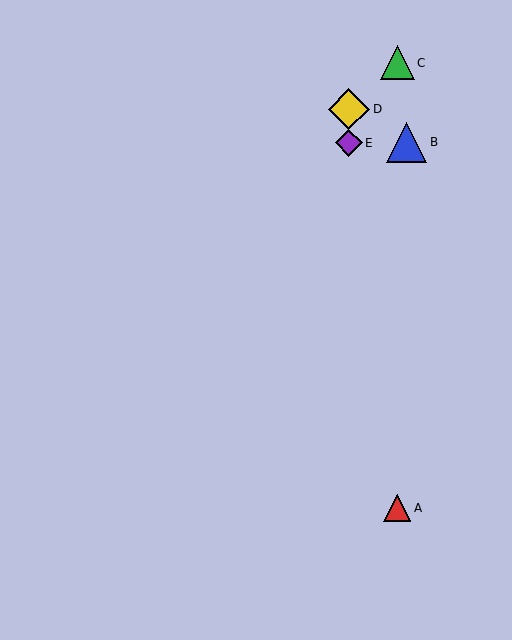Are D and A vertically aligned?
No, D is at x≈349 and A is at x≈397.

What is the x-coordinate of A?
Object A is at x≈397.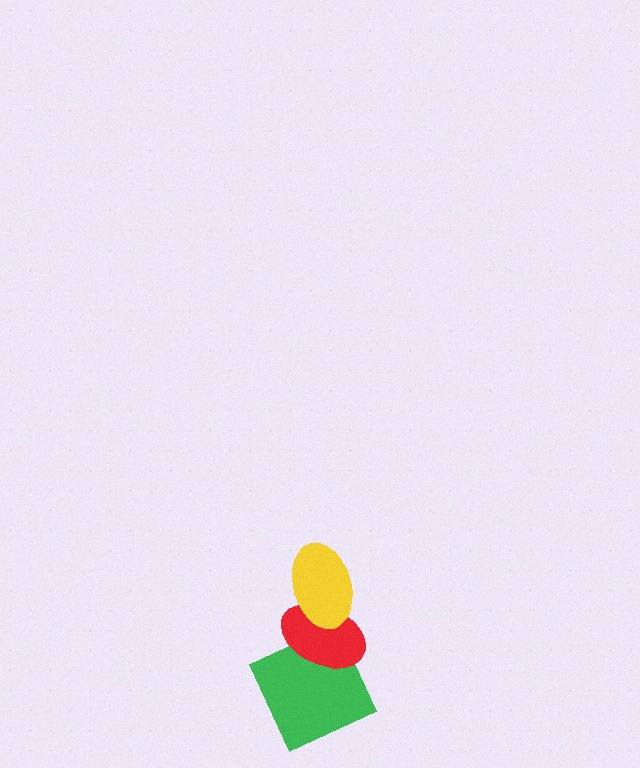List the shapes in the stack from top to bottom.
From top to bottom: the yellow ellipse, the red ellipse, the green square.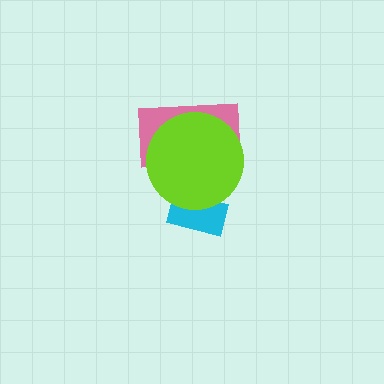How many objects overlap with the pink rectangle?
1 object overlaps with the pink rectangle.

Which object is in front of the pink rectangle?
The lime circle is in front of the pink rectangle.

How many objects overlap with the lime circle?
2 objects overlap with the lime circle.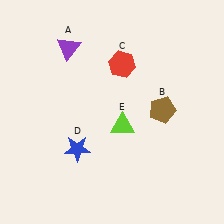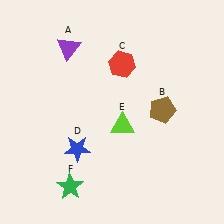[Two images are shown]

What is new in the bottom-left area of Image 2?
A green star (F) was added in the bottom-left area of Image 2.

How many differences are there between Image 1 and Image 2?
There is 1 difference between the two images.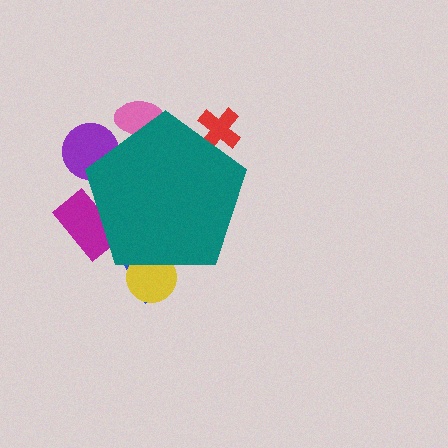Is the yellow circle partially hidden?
Yes, the yellow circle is partially hidden behind the teal pentagon.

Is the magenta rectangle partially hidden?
Yes, the magenta rectangle is partially hidden behind the teal pentagon.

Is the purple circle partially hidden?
Yes, the purple circle is partially hidden behind the teal pentagon.